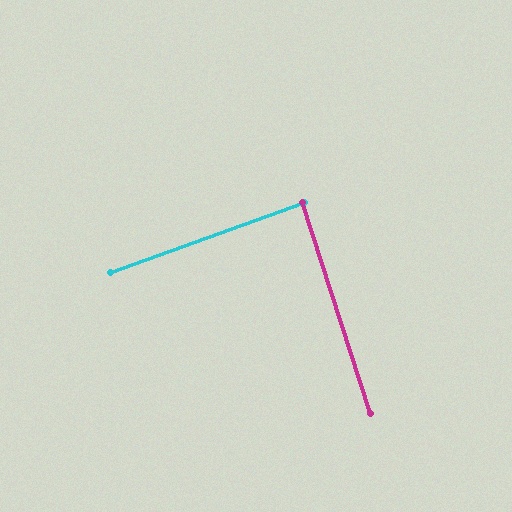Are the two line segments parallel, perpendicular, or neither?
Perpendicular — they meet at approximately 88°.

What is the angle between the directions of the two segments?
Approximately 88 degrees.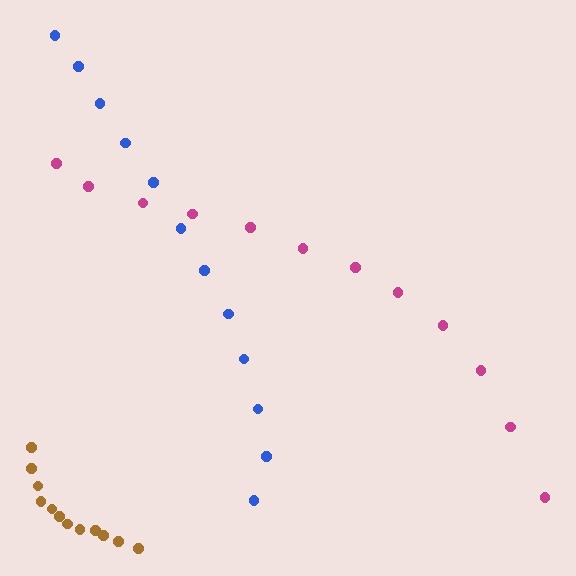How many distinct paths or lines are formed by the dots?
There are 3 distinct paths.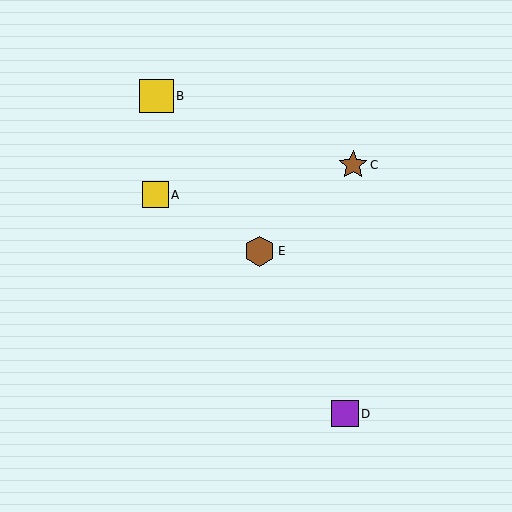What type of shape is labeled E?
Shape E is a brown hexagon.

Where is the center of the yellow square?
The center of the yellow square is at (156, 96).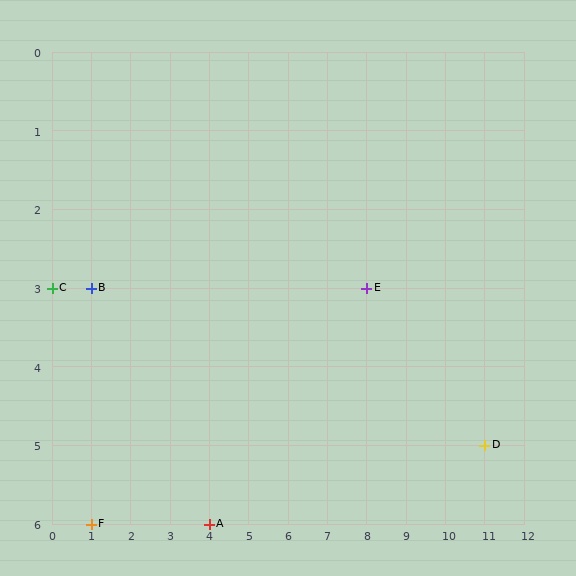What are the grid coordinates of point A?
Point A is at grid coordinates (4, 6).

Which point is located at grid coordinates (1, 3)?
Point B is at (1, 3).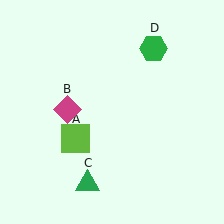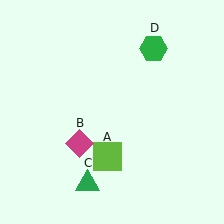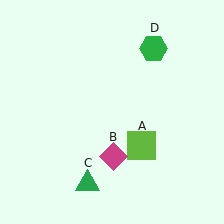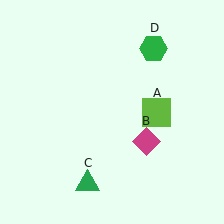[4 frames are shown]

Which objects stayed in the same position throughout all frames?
Green triangle (object C) and green hexagon (object D) remained stationary.